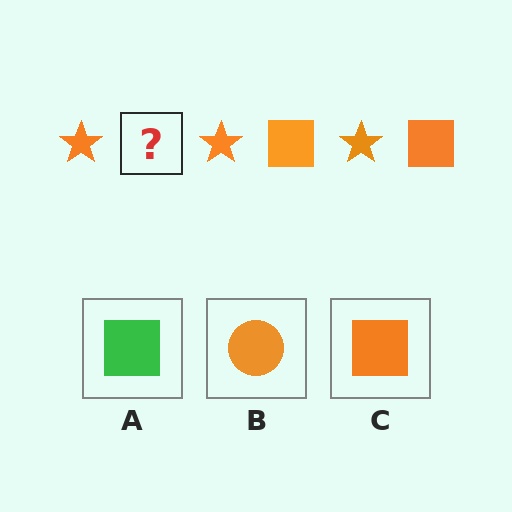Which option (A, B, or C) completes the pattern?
C.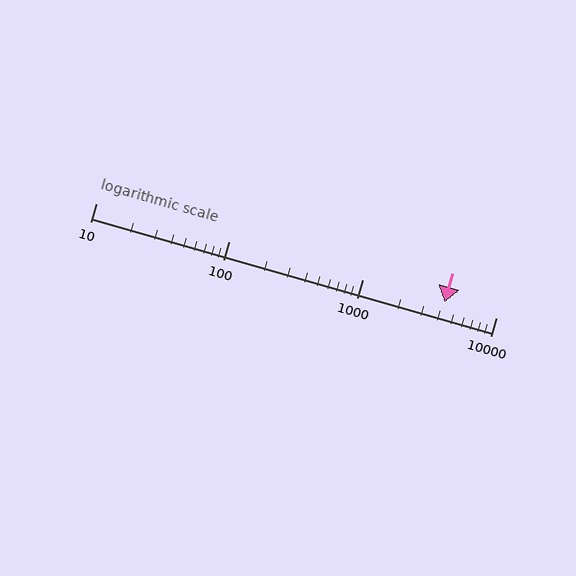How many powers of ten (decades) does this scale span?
The scale spans 3 decades, from 10 to 10000.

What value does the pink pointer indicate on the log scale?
The pointer indicates approximately 4100.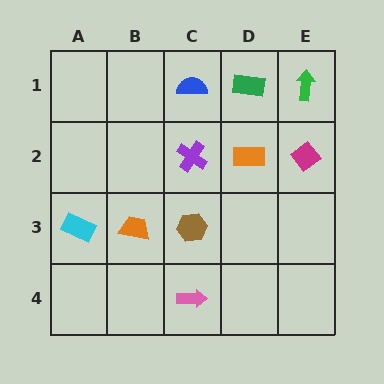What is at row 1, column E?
A green arrow.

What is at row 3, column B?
An orange trapezoid.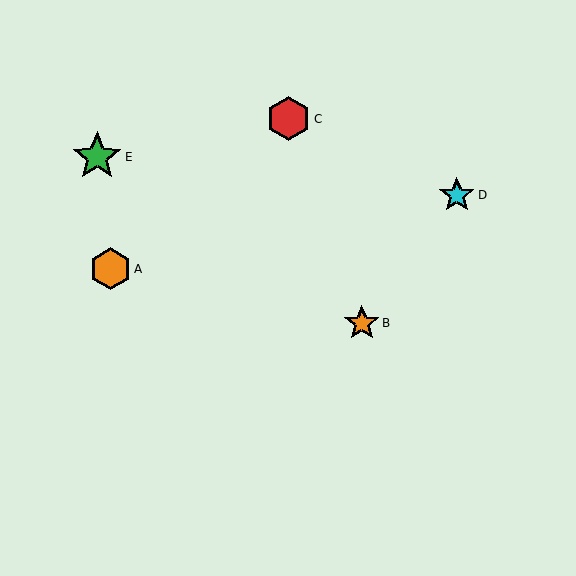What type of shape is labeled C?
Shape C is a red hexagon.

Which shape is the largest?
The green star (labeled E) is the largest.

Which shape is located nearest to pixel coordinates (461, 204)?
The cyan star (labeled D) at (457, 195) is nearest to that location.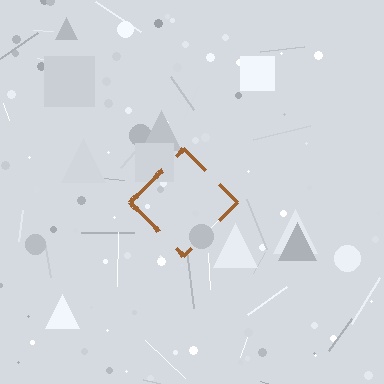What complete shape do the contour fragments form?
The contour fragments form a diamond.